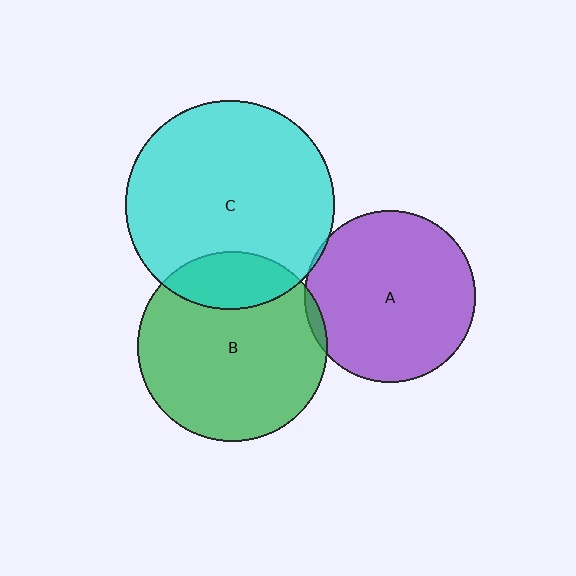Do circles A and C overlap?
Yes.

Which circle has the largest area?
Circle C (cyan).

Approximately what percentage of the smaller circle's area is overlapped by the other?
Approximately 5%.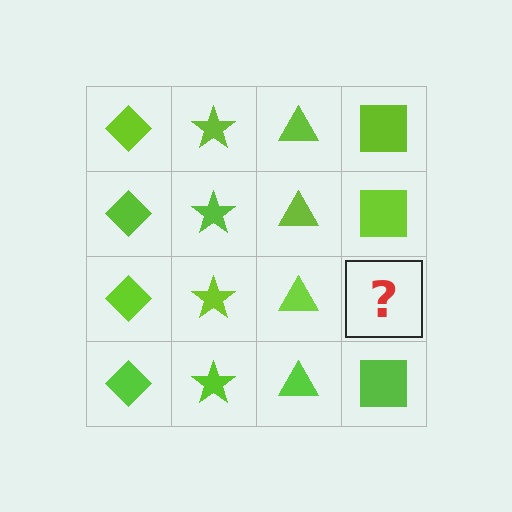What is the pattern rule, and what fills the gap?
The rule is that each column has a consistent shape. The gap should be filled with a lime square.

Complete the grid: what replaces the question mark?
The question mark should be replaced with a lime square.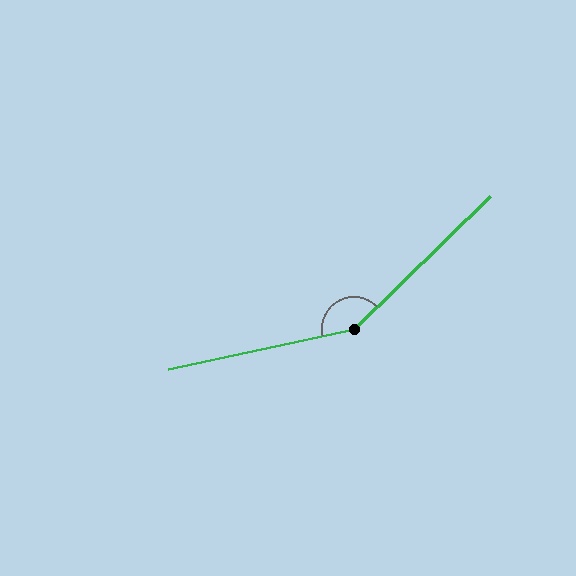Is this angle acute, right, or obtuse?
It is obtuse.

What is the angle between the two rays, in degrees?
Approximately 148 degrees.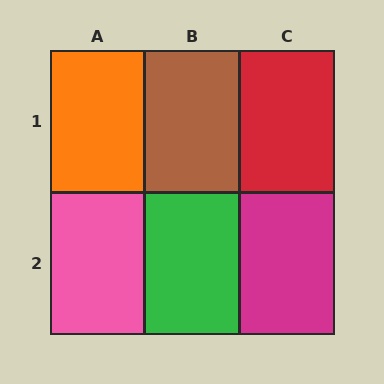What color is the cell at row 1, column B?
Brown.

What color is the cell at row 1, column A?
Orange.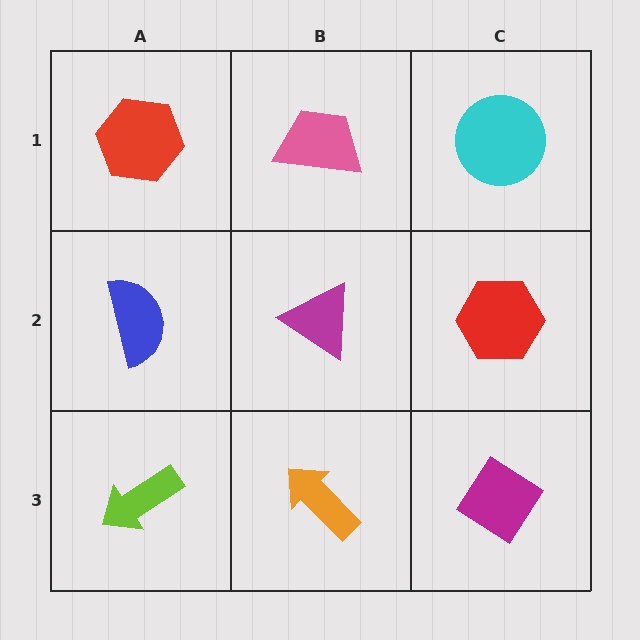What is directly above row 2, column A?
A red hexagon.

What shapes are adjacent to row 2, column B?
A pink trapezoid (row 1, column B), an orange arrow (row 3, column B), a blue semicircle (row 2, column A), a red hexagon (row 2, column C).